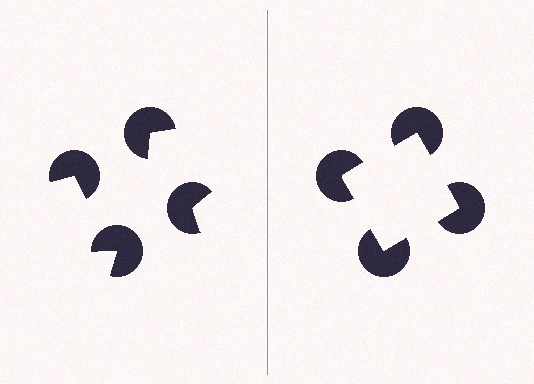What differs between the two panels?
The pac-man discs are positioned identically on both sides; only the wedge orientations differ. On the right they align to a square; on the left they are misaligned.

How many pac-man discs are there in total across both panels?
8 — 4 on each side.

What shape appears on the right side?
An illusory square.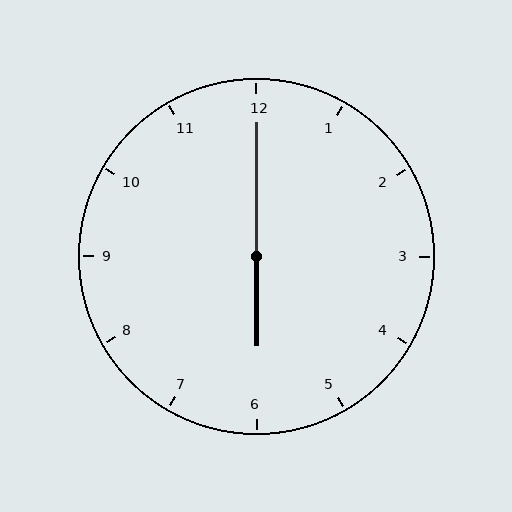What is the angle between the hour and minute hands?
Approximately 180 degrees.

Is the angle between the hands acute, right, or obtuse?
It is obtuse.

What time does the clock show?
6:00.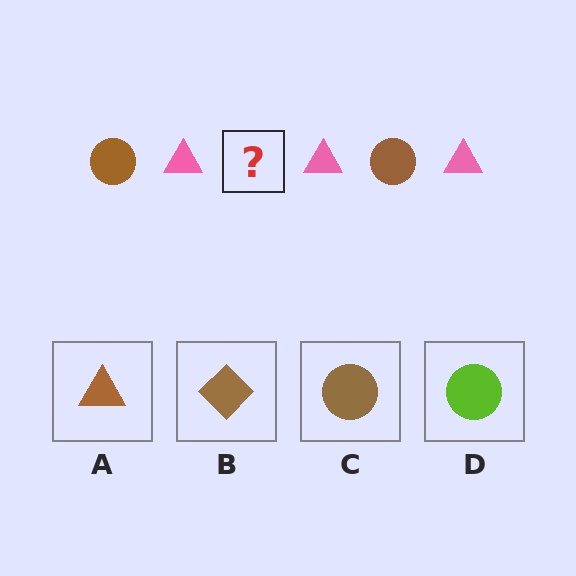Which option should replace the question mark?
Option C.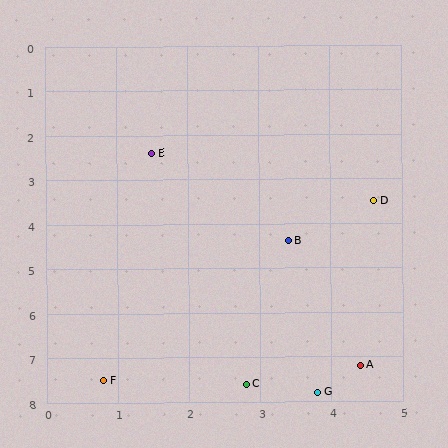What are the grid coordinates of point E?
Point E is at approximately (1.5, 2.4).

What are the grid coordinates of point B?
Point B is at approximately (3.4, 4.4).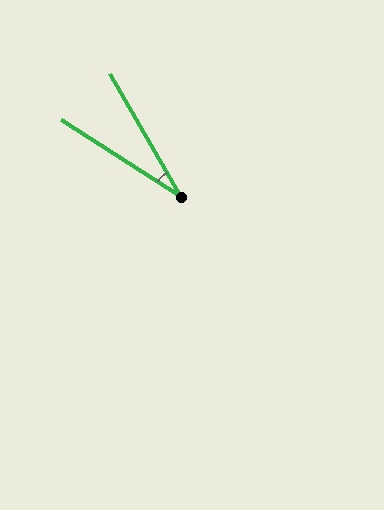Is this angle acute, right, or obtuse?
It is acute.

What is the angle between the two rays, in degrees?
Approximately 27 degrees.